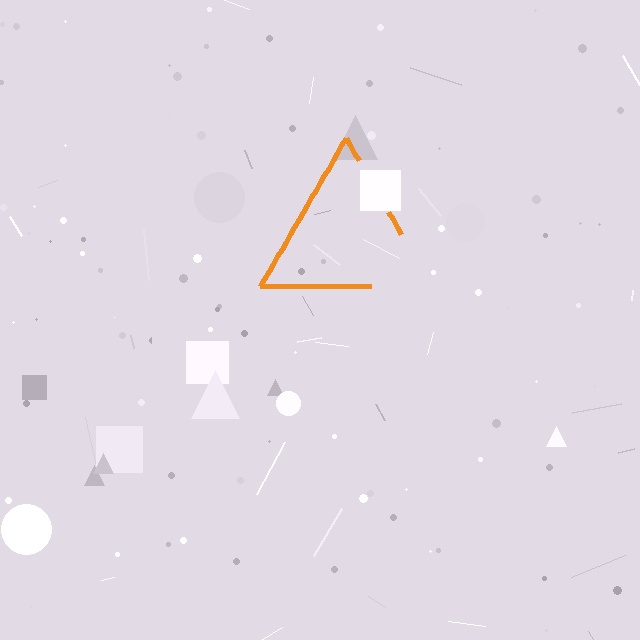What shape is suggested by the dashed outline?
The dashed outline suggests a triangle.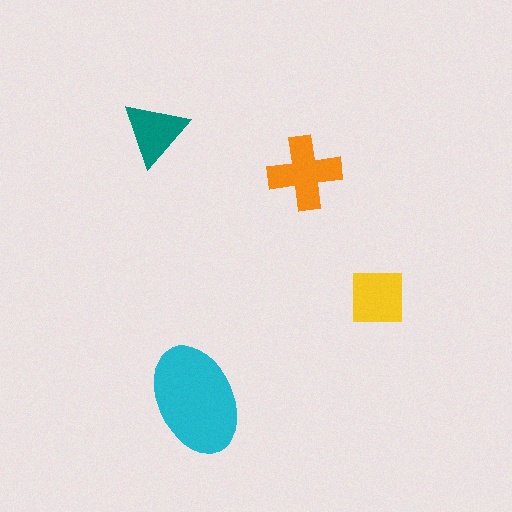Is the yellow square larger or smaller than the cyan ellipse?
Smaller.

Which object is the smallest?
The teal triangle.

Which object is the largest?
The cyan ellipse.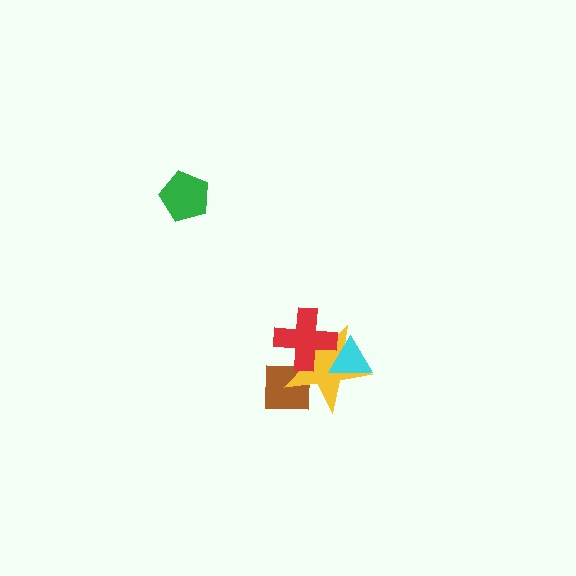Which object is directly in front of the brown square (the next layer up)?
The yellow star is directly in front of the brown square.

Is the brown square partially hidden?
Yes, it is partially covered by another shape.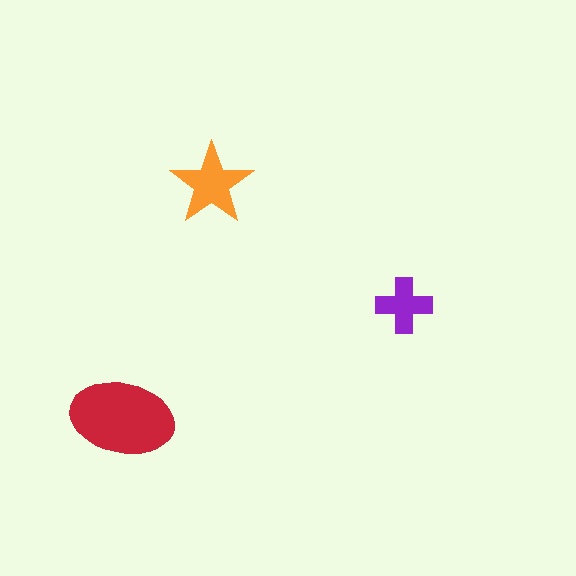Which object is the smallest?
The purple cross.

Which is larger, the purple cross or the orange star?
The orange star.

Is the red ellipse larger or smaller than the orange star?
Larger.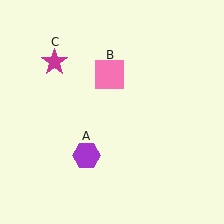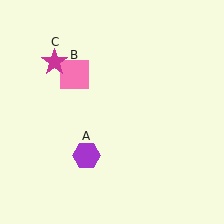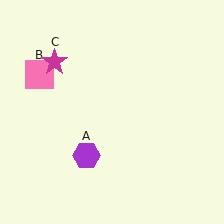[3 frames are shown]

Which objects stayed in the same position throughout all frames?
Purple hexagon (object A) and magenta star (object C) remained stationary.